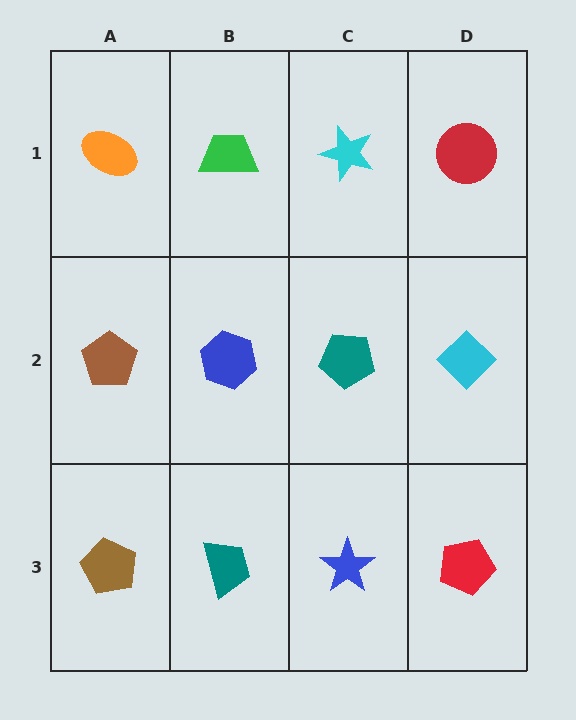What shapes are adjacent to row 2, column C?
A cyan star (row 1, column C), a blue star (row 3, column C), a blue hexagon (row 2, column B), a cyan diamond (row 2, column D).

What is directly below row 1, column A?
A brown pentagon.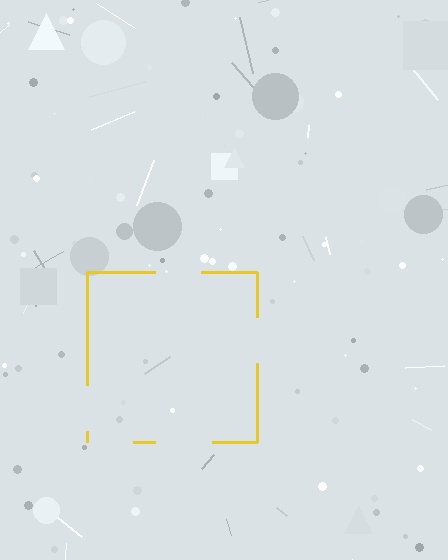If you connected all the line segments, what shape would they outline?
They would outline a square.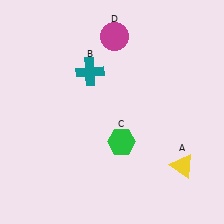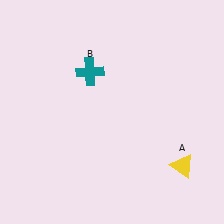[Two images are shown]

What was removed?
The magenta circle (D), the green hexagon (C) were removed in Image 2.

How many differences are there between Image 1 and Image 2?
There are 2 differences between the two images.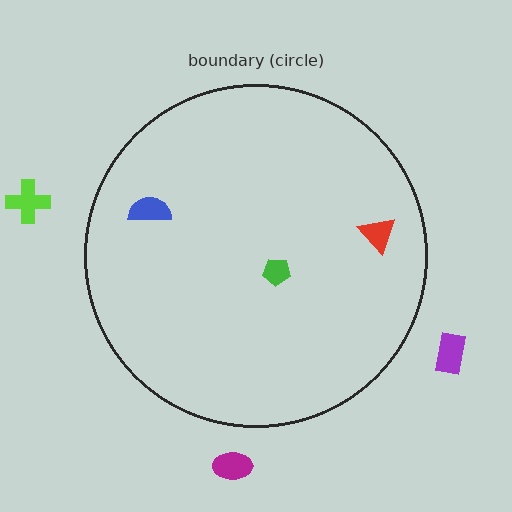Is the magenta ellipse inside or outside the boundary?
Outside.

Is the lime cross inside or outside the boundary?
Outside.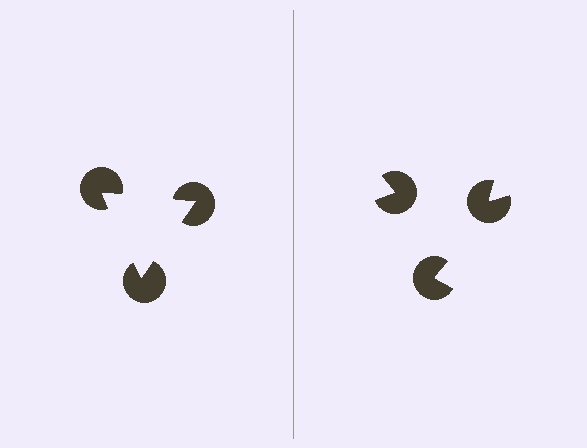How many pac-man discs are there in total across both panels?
6 — 3 on each side.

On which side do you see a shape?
An illusory triangle appears on the left side. On the right side the wedge cuts are rotated, so no coherent shape forms.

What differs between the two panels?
The pac-man discs are positioned identically on both sides; only the wedge orientations differ. On the left they align to a triangle; on the right they are misaligned.